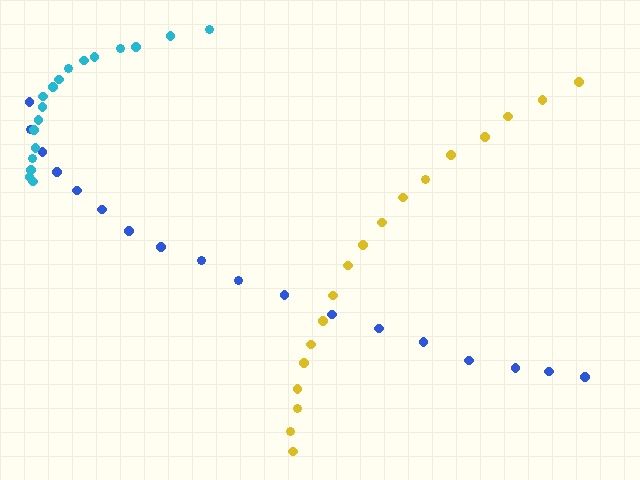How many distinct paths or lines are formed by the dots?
There are 3 distinct paths.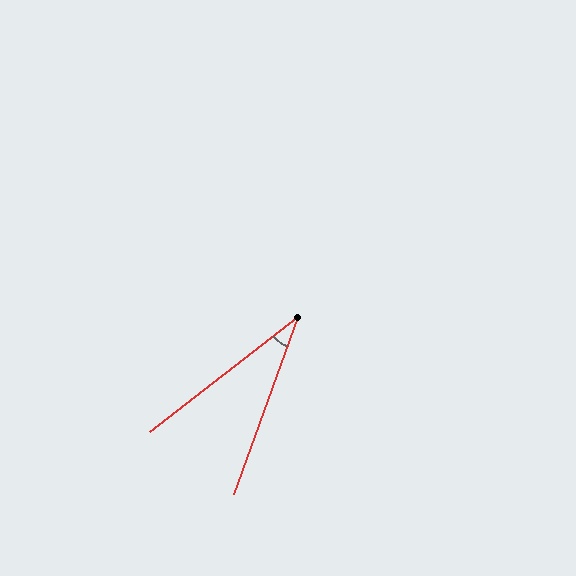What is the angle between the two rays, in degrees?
Approximately 32 degrees.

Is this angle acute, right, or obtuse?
It is acute.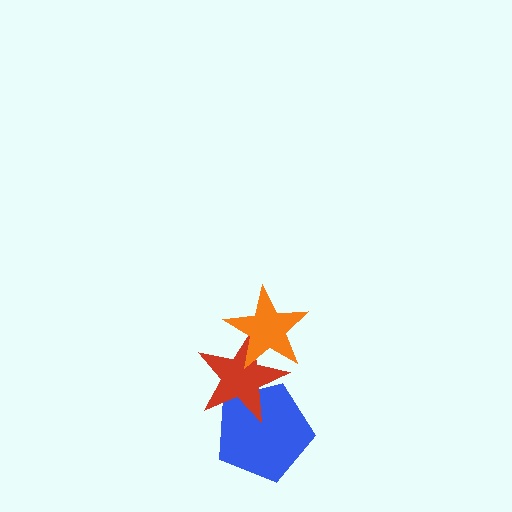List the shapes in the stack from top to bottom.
From top to bottom: the orange star, the red star, the blue pentagon.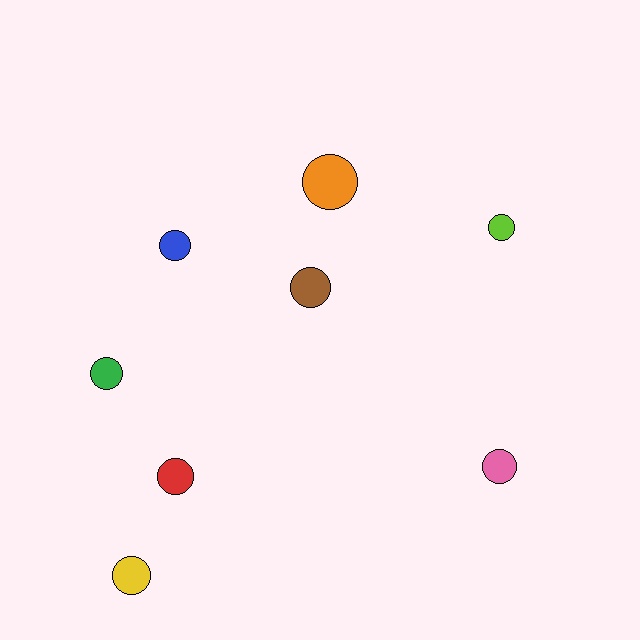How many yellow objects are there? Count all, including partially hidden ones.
There is 1 yellow object.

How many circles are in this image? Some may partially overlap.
There are 8 circles.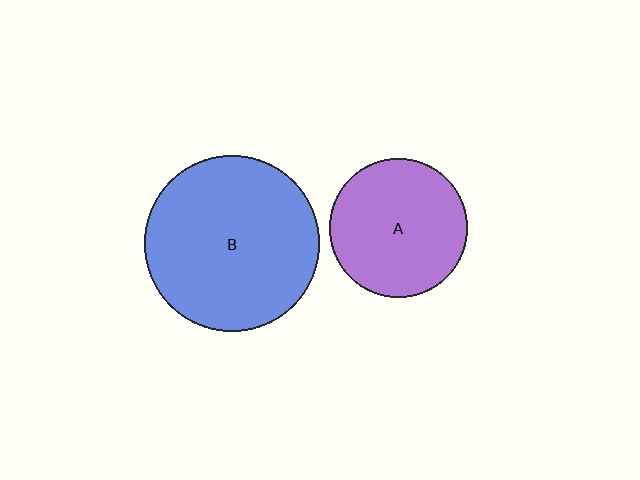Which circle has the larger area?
Circle B (blue).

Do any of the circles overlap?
No, none of the circles overlap.